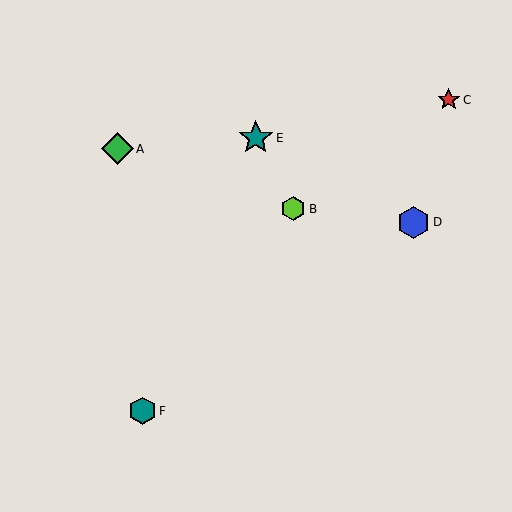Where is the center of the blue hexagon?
The center of the blue hexagon is at (414, 222).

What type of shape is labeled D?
Shape D is a blue hexagon.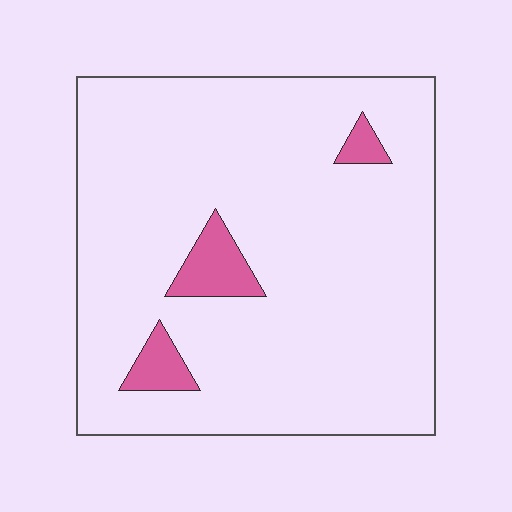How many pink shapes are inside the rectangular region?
3.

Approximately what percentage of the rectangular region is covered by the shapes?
Approximately 5%.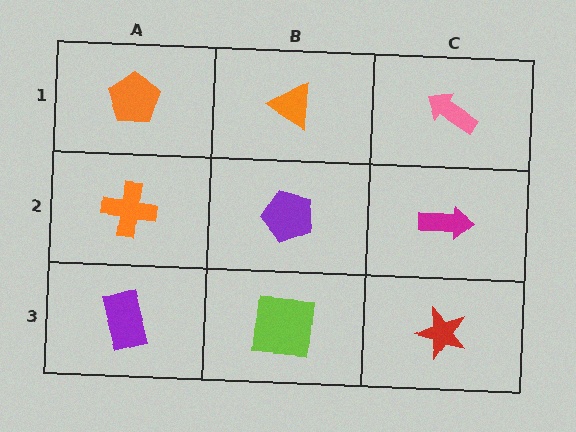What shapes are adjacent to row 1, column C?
A magenta arrow (row 2, column C), an orange triangle (row 1, column B).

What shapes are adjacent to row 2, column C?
A pink arrow (row 1, column C), a red star (row 3, column C), a purple pentagon (row 2, column B).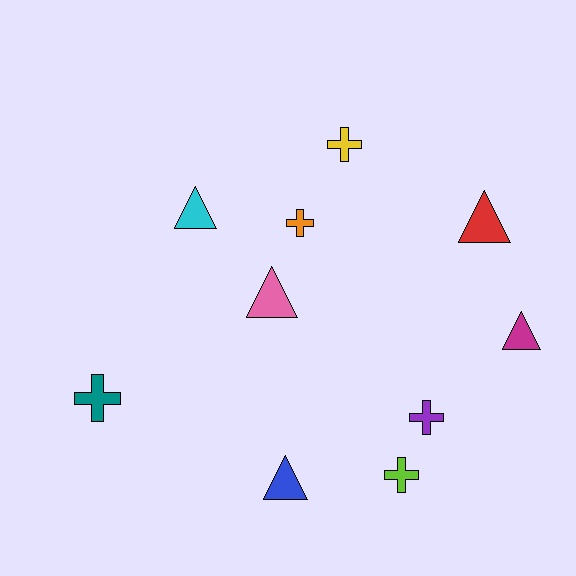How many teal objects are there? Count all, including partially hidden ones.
There is 1 teal object.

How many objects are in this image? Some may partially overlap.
There are 10 objects.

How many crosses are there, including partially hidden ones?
There are 5 crosses.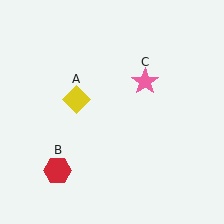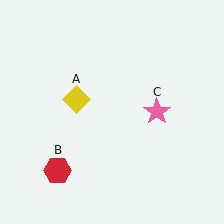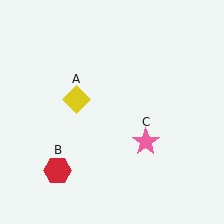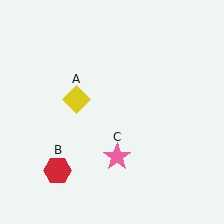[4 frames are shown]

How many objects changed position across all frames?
1 object changed position: pink star (object C).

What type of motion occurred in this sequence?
The pink star (object C) rotated clockwise around the center of the scene.